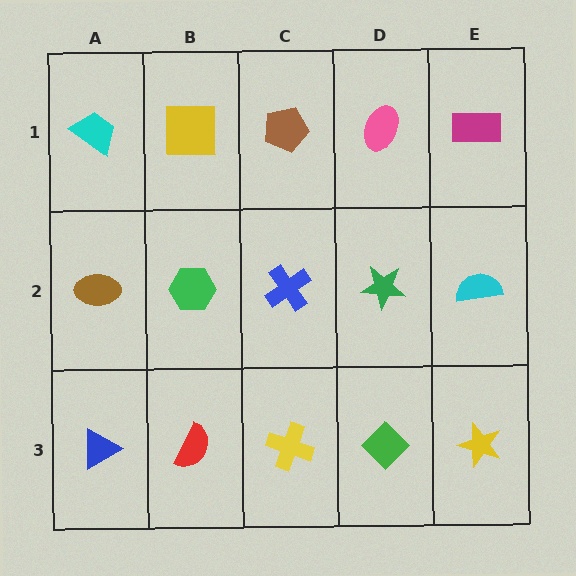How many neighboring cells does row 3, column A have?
2.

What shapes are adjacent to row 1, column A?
A brown ellipse (row 2, column A), a yellow square (row 1, column B).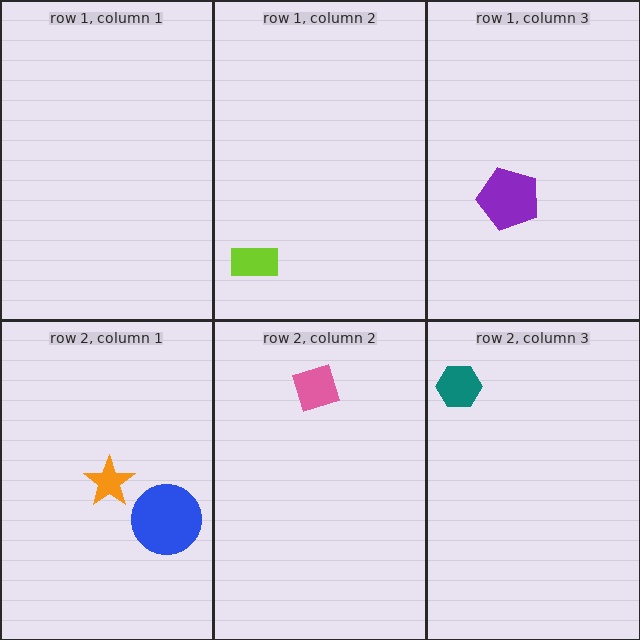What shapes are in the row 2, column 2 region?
The pink diamond.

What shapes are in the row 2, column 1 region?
The blue circle, the orange star.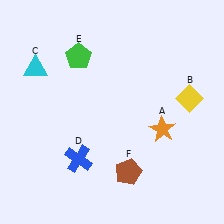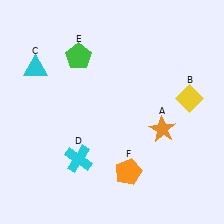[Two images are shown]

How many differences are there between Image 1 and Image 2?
There are 2 differences between the two images.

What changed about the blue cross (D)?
In Image 1, D is blue. In Image 2, it changed to cyan.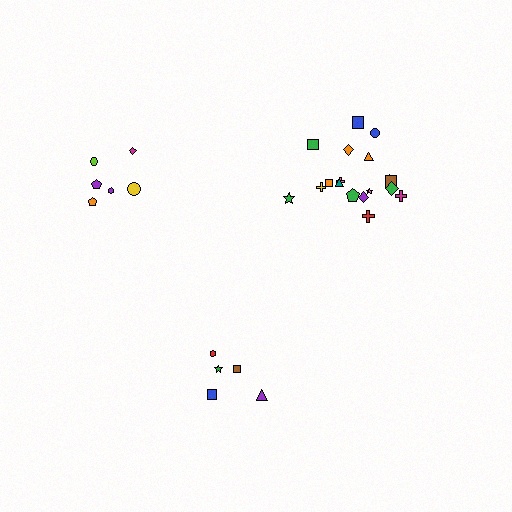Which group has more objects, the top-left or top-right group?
The top-right group.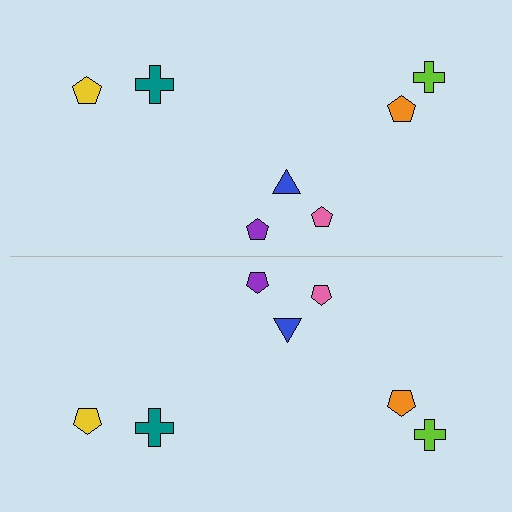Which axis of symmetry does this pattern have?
The pattern has a horizontal axis of symmetry running through the center of the image.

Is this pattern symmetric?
Yes, this pattern has bilateral (reflection) symmetry.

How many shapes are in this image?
There are 14 shapes in this image.